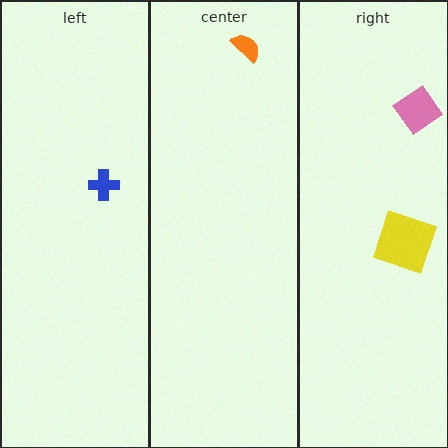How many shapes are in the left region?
1.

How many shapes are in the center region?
1.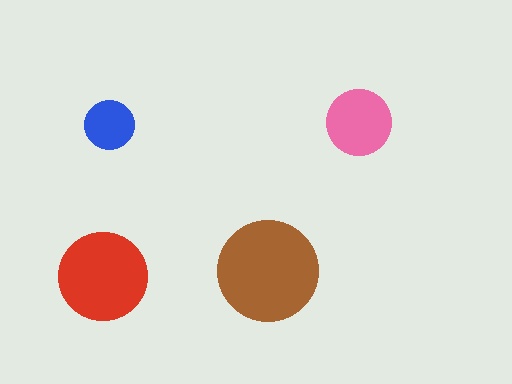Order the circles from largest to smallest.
the brown one, the red one, the pink one, the blue one.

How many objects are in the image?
There are 4 objects in the image.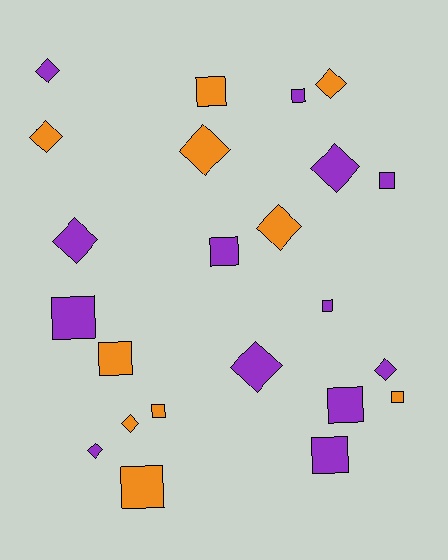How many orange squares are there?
There are 5 orange squares.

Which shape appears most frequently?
Square, with 12 objects.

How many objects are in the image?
There are 23 objects.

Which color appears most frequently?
Purple, with 13 objects.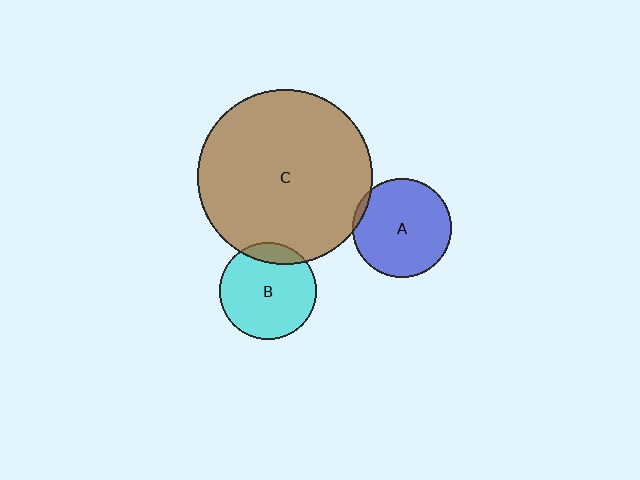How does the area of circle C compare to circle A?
Approximately 3.1 times.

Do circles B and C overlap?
Yes.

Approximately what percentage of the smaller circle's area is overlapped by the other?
Approximately 15%.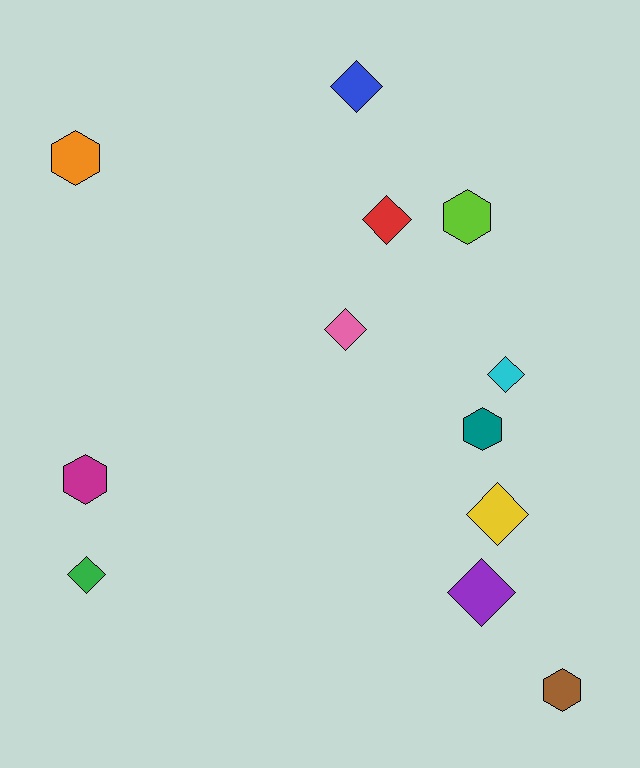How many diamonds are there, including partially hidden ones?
There are 7 diamonds.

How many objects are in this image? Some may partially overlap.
There are 12 objects.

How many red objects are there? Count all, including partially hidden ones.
There is 1 red object.